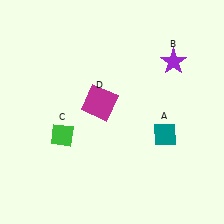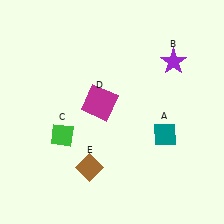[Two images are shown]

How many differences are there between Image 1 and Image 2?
There is 1 difference between the two images.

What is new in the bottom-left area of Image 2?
A brown diamond (E) was added in the bottom-left area of Image 2.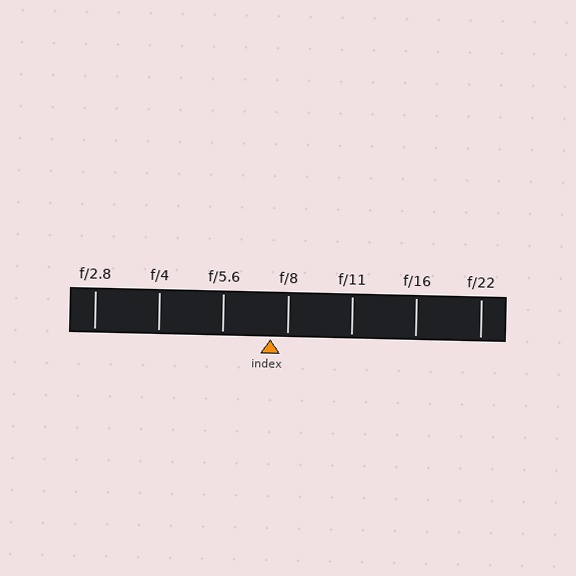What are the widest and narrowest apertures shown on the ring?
The widest aperture shown is f/2.8 and the narrowest is f/22.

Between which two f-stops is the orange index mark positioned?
The index mark is between f/5.6 and f/8.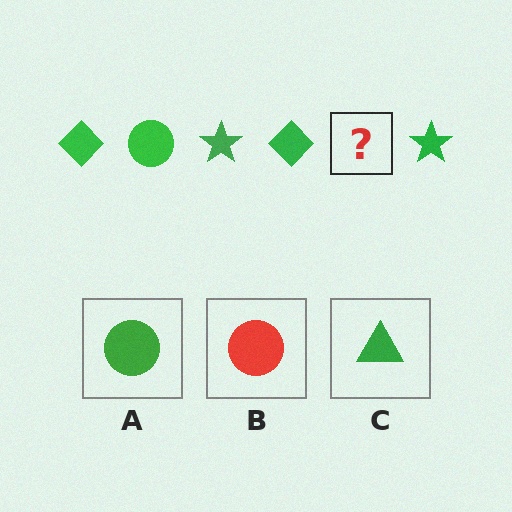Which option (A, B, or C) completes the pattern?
A.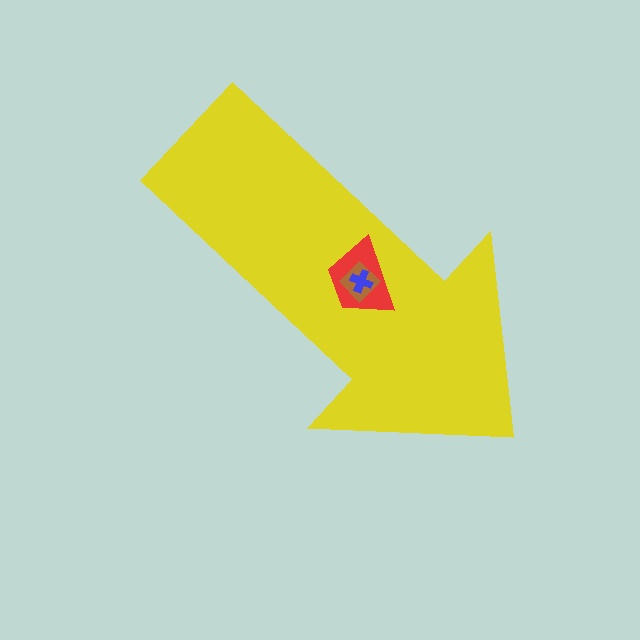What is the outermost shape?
The yellow arrow.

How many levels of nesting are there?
4.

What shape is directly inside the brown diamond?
The blue cross.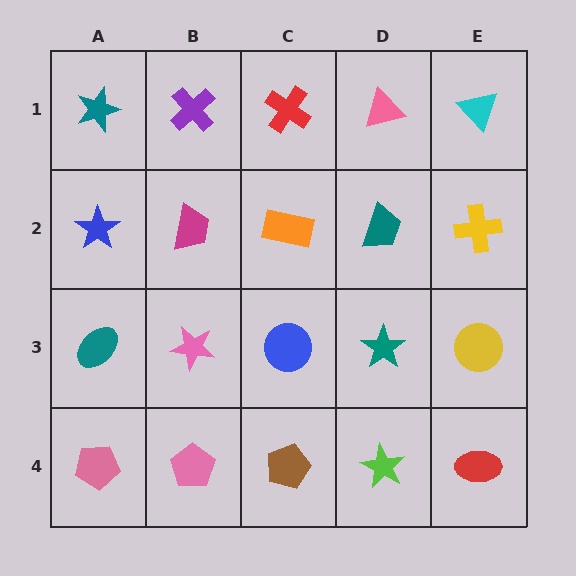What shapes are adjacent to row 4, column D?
A teal star (row 3, column D), a brown pentagon (row 4, column C), a red ellipse (row 4, column E).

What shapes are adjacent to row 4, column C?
A blue circle (row 3, column C), a pink pentagon (row 4, column B), a lime star (row 4, column D).